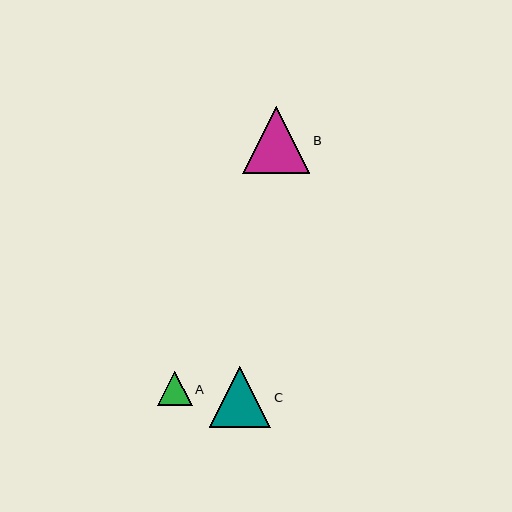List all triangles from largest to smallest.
From largest to smallest: B, C, A.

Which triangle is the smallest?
Triangle A is the smallest with a size of approximately 34 pixels.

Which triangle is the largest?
Triangle B is the largest with a size of approximately 67 pixels.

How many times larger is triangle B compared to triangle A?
Triangle B is approximately 2.0 times the size of triangle A.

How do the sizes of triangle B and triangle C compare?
Triangle B and triangle C are approximately the same size.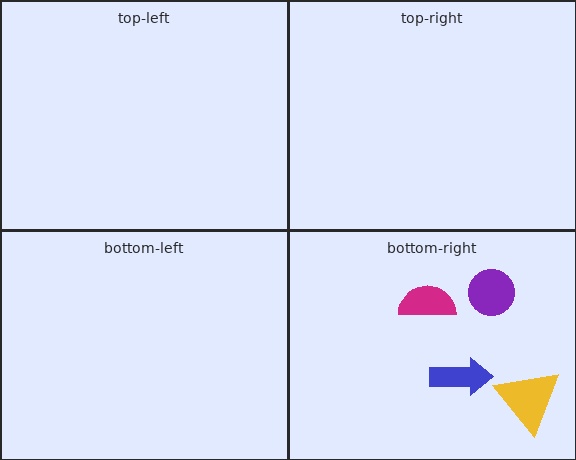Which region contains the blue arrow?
The bottom-right region.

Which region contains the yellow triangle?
The bottom-right region.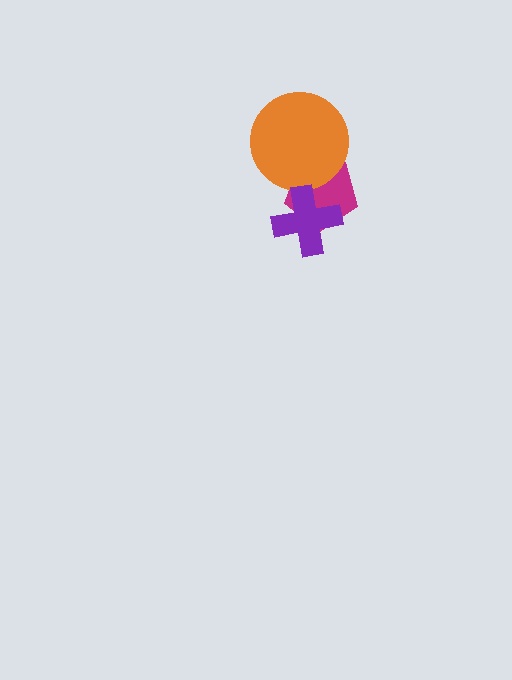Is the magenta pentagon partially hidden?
Yes, it is partially covered by another shape.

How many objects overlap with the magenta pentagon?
2 objects overlap with the magenta pentagon.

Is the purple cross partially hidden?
No, no other shape covers it.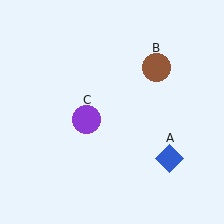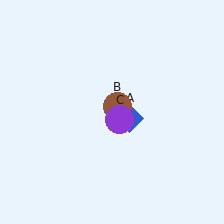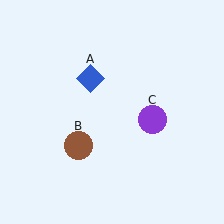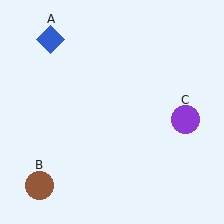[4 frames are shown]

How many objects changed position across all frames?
3 objects changed position: blue diamond (object A), brown circle (object B), purple circle (object C).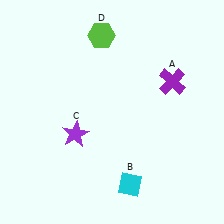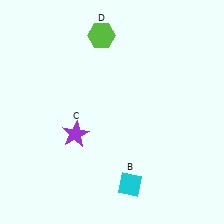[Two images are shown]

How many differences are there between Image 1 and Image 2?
There is 1 difference between the two images.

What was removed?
The purple cross (A) was removed in Image 2.